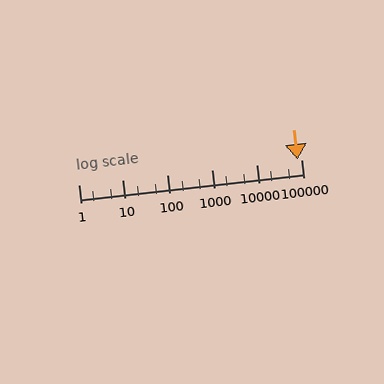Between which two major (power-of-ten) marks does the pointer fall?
The pointer is between 10000 and 100000.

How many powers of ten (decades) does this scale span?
The scale spans 5 decades, from 1 to 100000.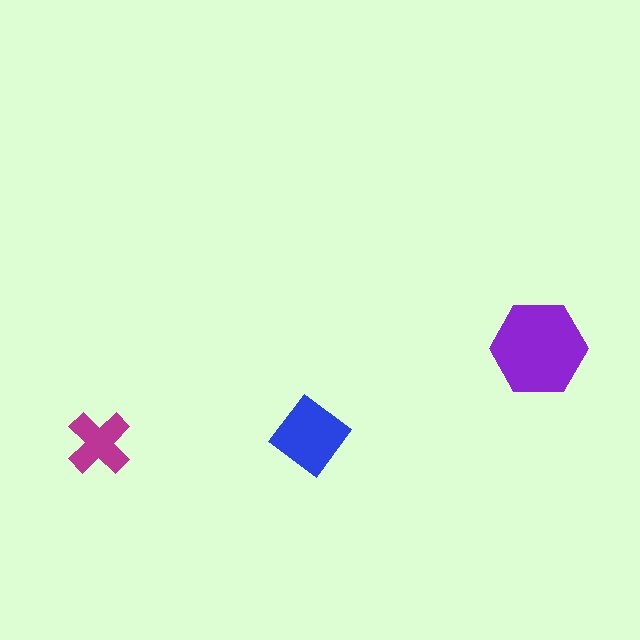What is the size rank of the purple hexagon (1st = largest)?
1st.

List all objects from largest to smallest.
The purple hexagon, the blue diamond, the magenta cross.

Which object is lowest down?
The magenta cross is bottommost.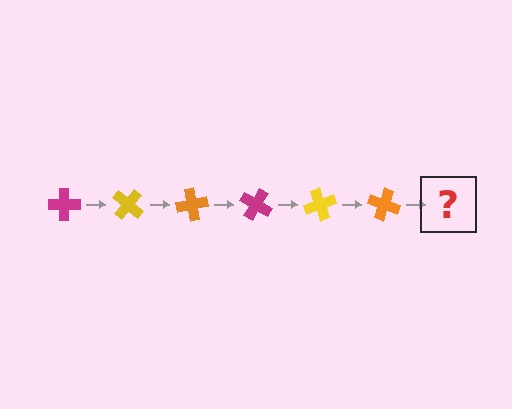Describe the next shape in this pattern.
It should be a magenta cross, rotated 240 degrees from the start.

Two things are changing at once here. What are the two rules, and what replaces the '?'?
The two rules are that it rotates 40 degrees each step and the color cycles through magenta, yellow, and orange. The '?' should be a magenta cross, rotated 240 degrees from the start.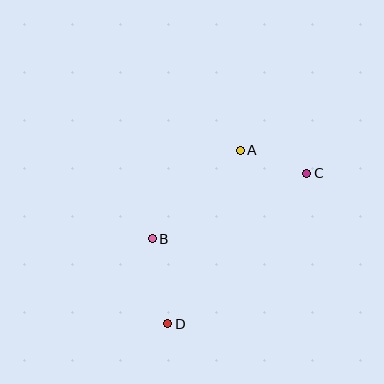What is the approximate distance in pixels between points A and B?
The distance between A and B is approximately 125 pixels.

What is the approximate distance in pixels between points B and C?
The distance between B and C is approximately 168 pixels.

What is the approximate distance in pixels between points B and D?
The distance between B and D is approximately 86 pixels.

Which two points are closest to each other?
Points A and C are closest to each other.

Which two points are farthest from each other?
Points C and D are farthest from each other.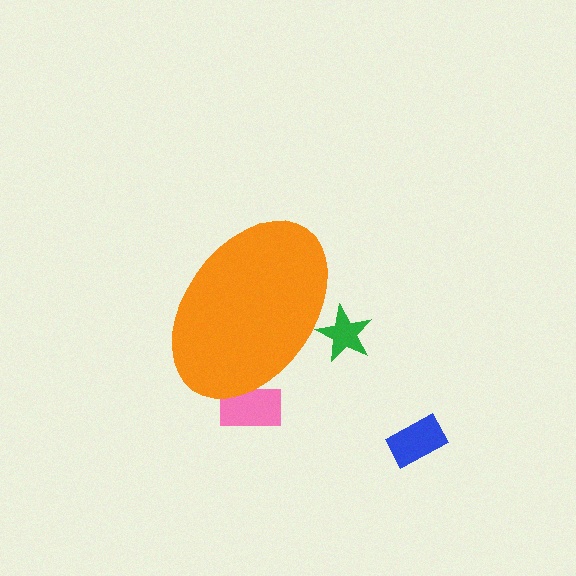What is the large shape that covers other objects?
An orange ellipse.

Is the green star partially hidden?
Yes, the green star is partially hidden behind the orange ellipse.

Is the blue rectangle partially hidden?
No, the blue rectangle is fully visible.